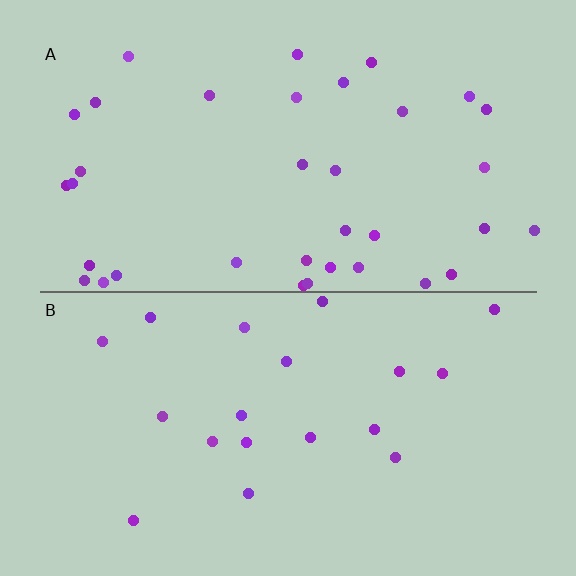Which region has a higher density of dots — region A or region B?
A (the top).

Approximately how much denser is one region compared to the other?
Approximately 1.9× — region A over region B.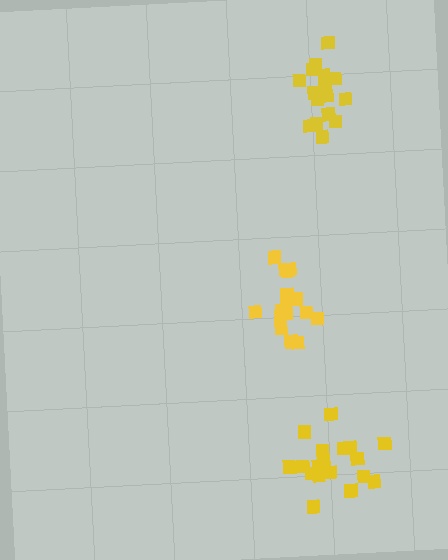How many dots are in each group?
Group 1: 16 dots, Group 2: 18 dots, Group 3: 16 dots (50 total).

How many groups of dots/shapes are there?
There are 3 groups.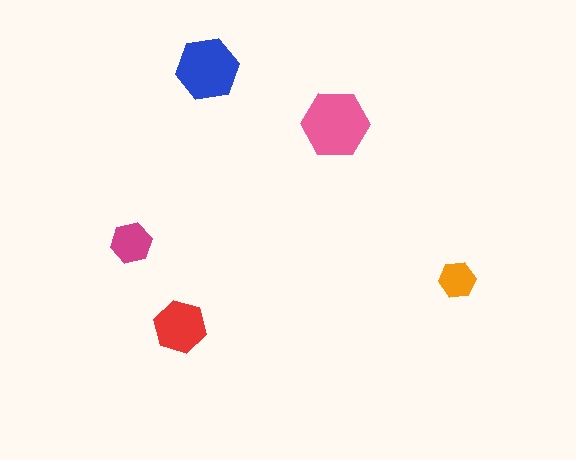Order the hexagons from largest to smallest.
the pink one, the blue one, the red one, the magenta one, the orange one.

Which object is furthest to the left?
The magenta hexagon is leftmost.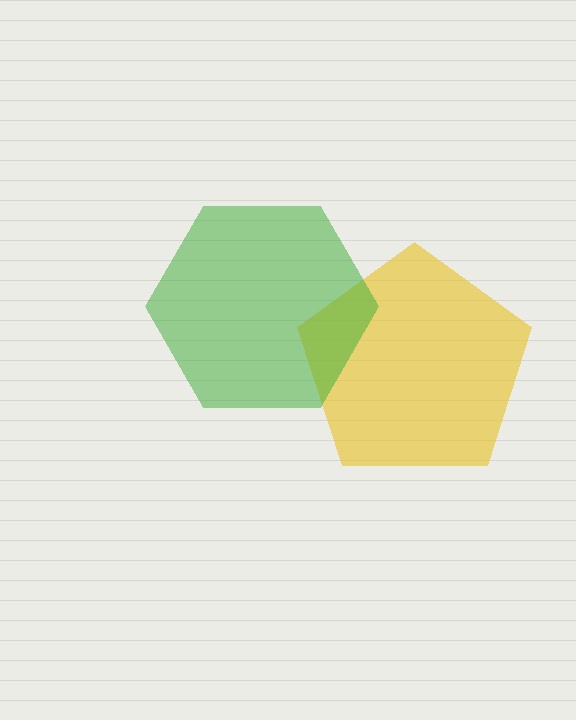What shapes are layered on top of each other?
The layered shapes are: a yellow pentagon, a green hexagon.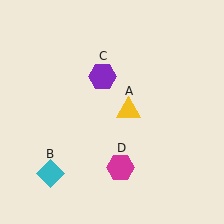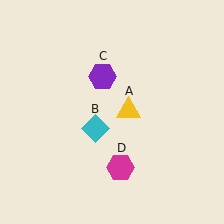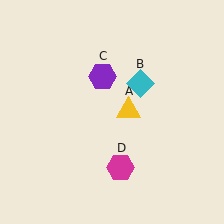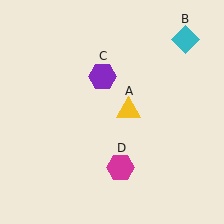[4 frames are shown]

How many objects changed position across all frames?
1 object changed position: cyan diamond (object B).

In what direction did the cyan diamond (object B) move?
The cyan diamond (object B) moved up and to the right.